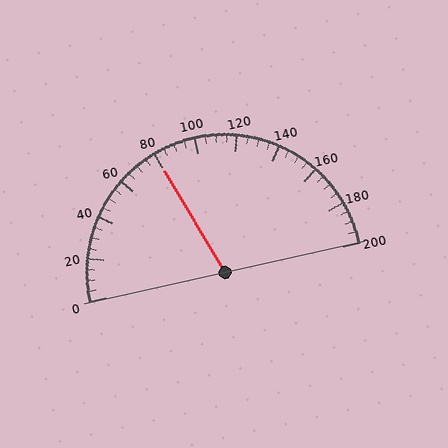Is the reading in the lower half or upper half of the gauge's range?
The reading is in the lower half of the range (0 to 200).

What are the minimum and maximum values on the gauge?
The gauge ranges from 0 to 200.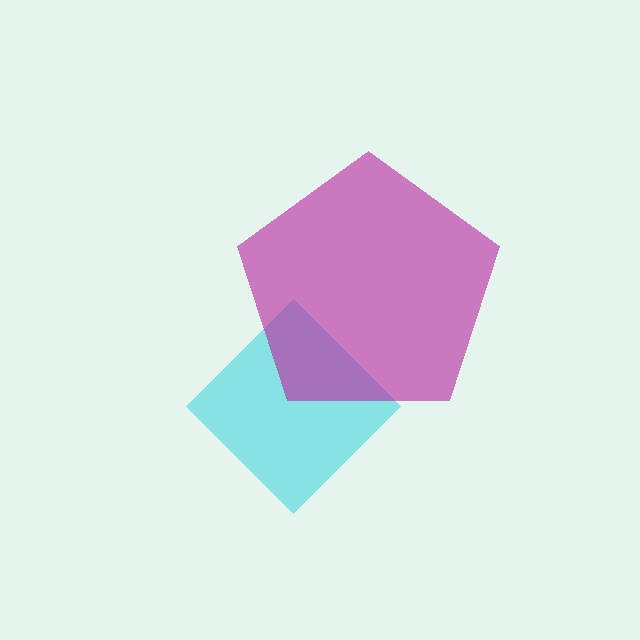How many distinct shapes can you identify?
There are 2 distinct shapes: a cyan diamond, a magenta pentagon.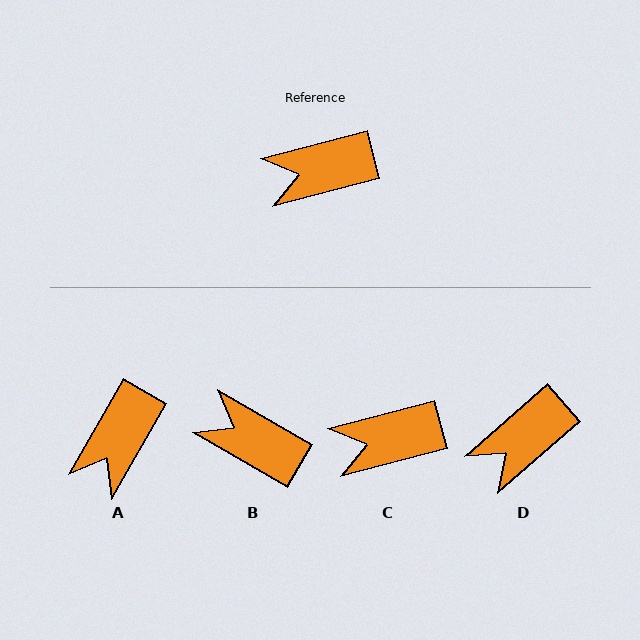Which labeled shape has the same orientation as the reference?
C.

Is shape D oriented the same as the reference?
No, it is off by about 26 degrees.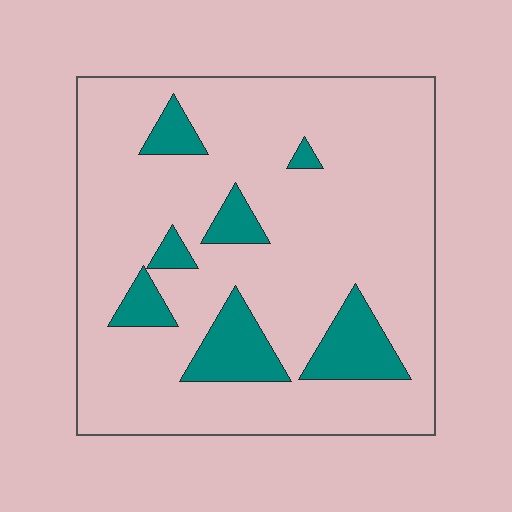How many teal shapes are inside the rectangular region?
7.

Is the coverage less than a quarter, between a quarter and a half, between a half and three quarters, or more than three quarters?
Less than a quarter.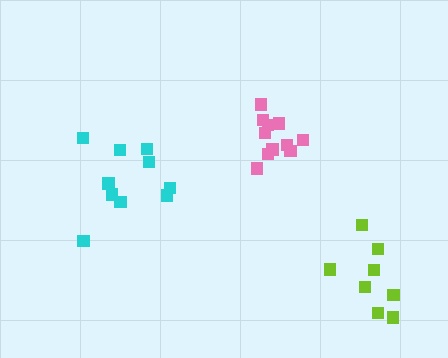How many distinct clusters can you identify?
There are 3 distinct clusters.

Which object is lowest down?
The lime cluster is bottommost.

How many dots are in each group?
Group 1: 11 dots, Group 2: 10 dots, Group 3: 8 dots (29 total).